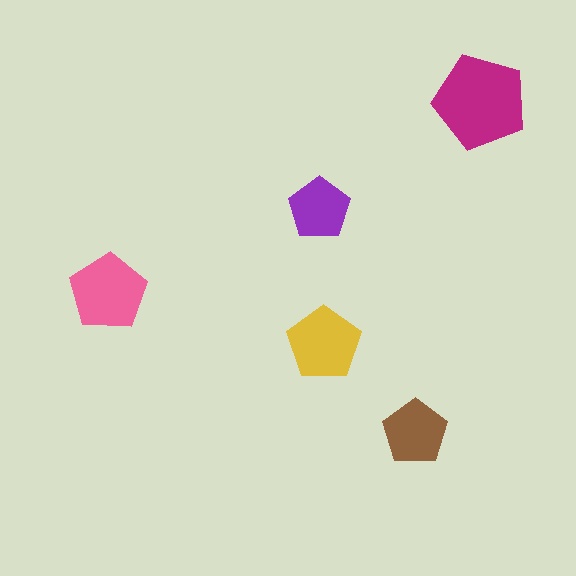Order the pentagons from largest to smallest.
the magenta one, the pink one, the yellow one, the brown one, the purple one.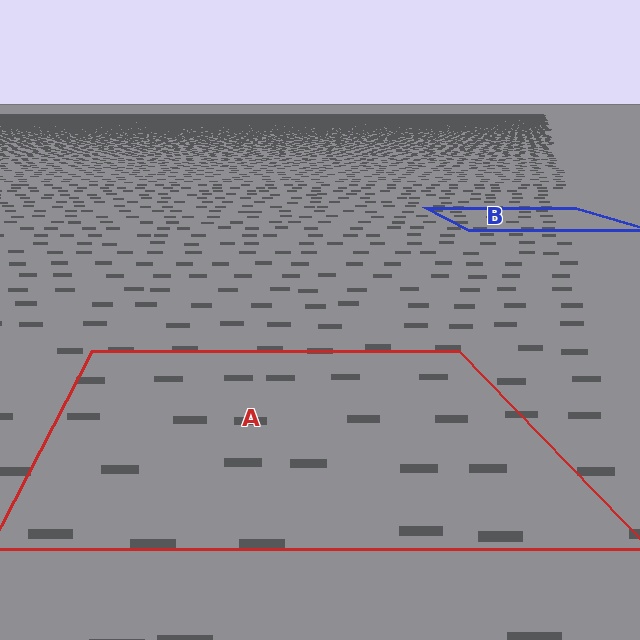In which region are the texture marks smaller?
The texture marks are smaller in region B, because it is farther away.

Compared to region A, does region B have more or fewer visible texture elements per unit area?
Region B has more texture elements per unit area — they are packed more densely because it is farther away.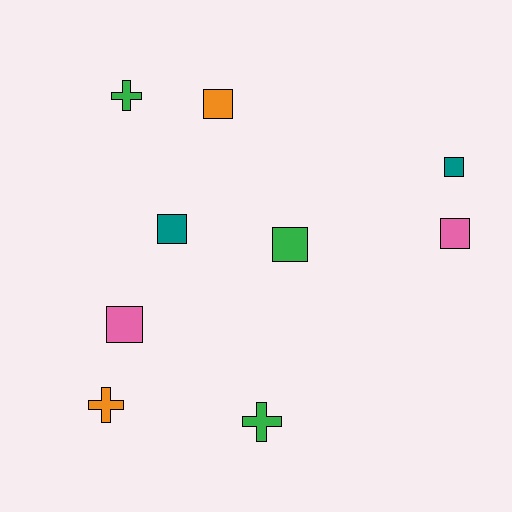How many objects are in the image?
There are 9 objects.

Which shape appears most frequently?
Square, with 6 objects.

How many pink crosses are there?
There are no pink crosses.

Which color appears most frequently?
Green, with 3 objects.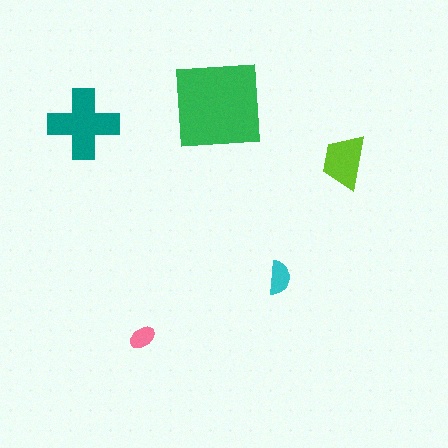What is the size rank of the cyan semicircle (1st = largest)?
4th.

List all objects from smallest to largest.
The pink ellipse, the cyan semicircle, the lime trapezoid, the teal cross, the green square.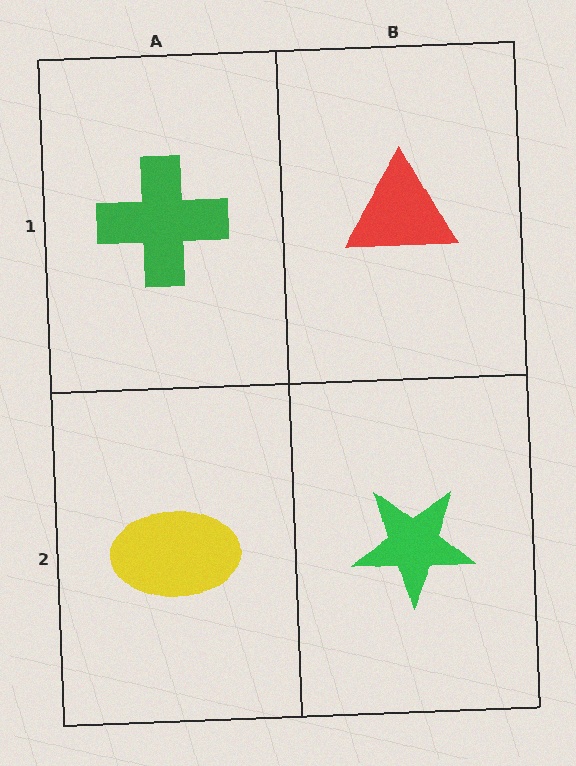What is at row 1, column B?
A red triangle.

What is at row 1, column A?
A green cross.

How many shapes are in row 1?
2 shapes.